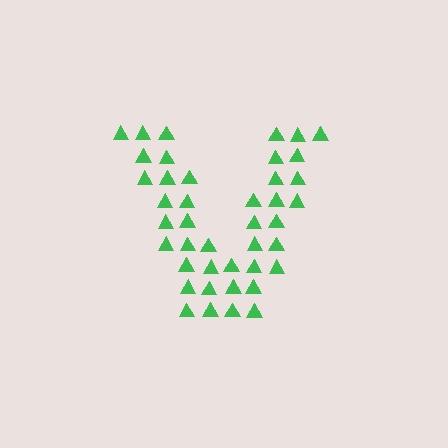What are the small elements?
The small elements are triangles.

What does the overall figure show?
The overall figure shows the letter V.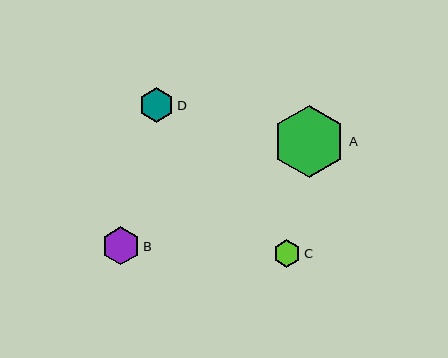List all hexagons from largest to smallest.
From largest to smallest: A, B, D, C.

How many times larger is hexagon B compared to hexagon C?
Hexagon B is approximately 1.4 times the size of hexagon C.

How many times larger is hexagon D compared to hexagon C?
Hexagon D is approximately 1.3 times the size of hexagon C.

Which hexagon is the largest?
Hexagon A is the largest with a size of approximately 73 pixels.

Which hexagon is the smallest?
Hexagon C is the smallest with a size of approximately 27 pixels.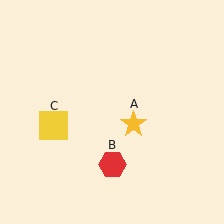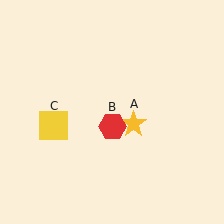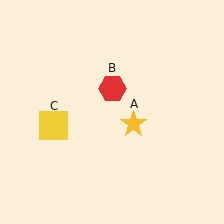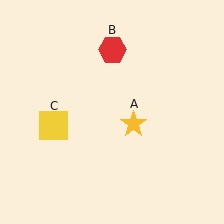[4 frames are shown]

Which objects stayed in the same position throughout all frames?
Yellow star (object A) and yellow square (object C) remained stationary.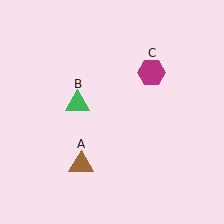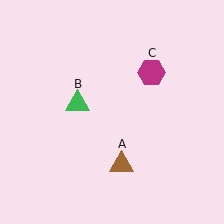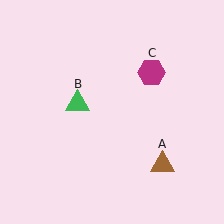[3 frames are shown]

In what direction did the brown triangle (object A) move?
The brown triangle (object A) moved right.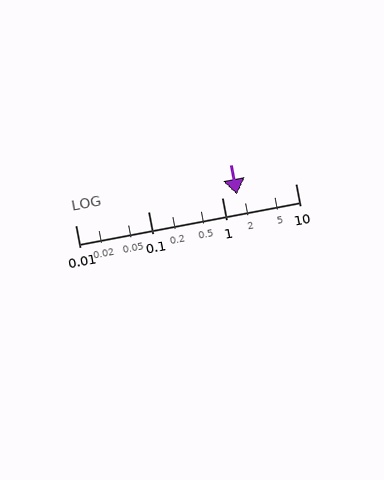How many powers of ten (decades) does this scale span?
The scale spans 3 decades, from 0.01 to 10.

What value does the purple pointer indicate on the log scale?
The pointer indicates approximately 1.6.